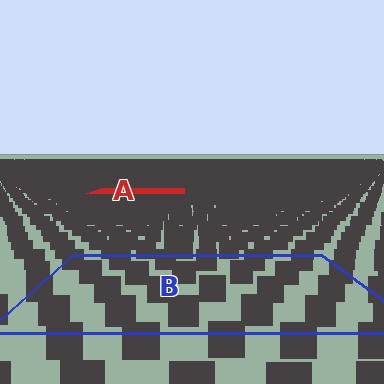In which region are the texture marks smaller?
The texture marks are smaller in region A, because it is farther away.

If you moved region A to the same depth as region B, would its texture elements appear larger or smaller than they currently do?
They would appear larger. At a closer depth, the same texture elements are projected at a bigger on-screen size.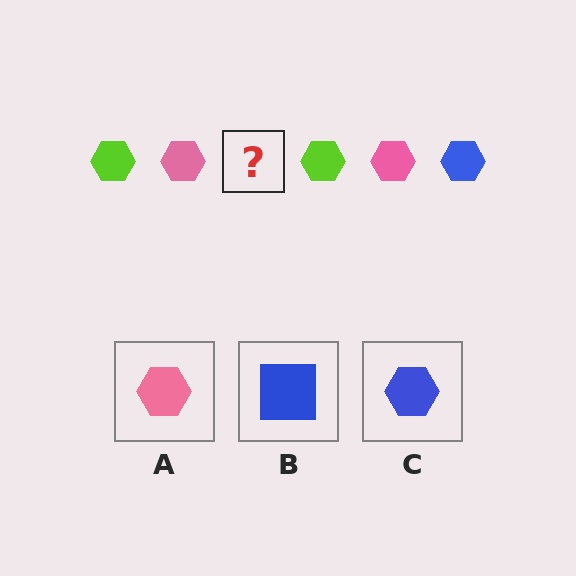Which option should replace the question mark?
Option C.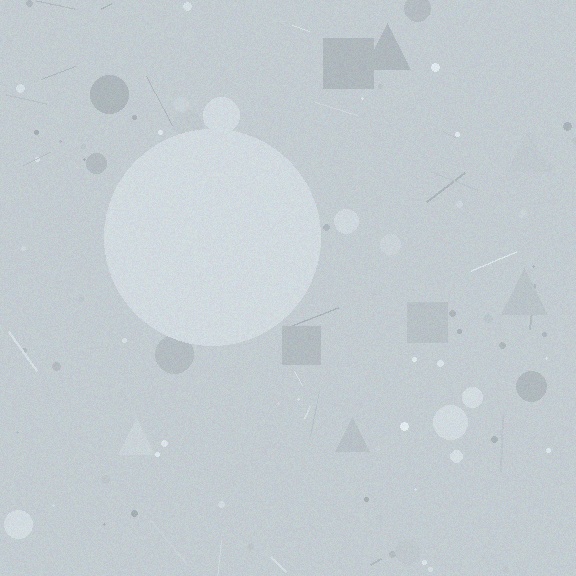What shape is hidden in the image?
A circle is hidden in the image.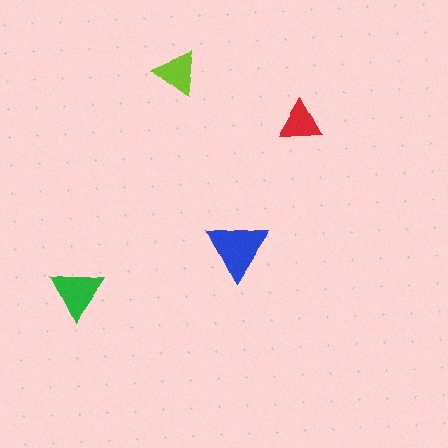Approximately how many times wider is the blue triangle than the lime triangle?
About 1.5 times wider.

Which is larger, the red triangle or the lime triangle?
The lime one.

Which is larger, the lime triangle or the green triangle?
The green one.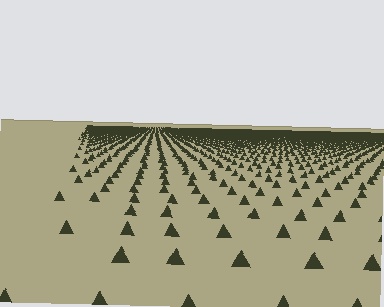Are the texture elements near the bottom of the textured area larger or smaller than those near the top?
Larger. Near the bottom, elements are closer to the viewer and appear at a bigger on-screen size.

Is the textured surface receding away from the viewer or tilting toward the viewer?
The surface is receding away from the viewer. Texture elements get smaller and denser toward the top.